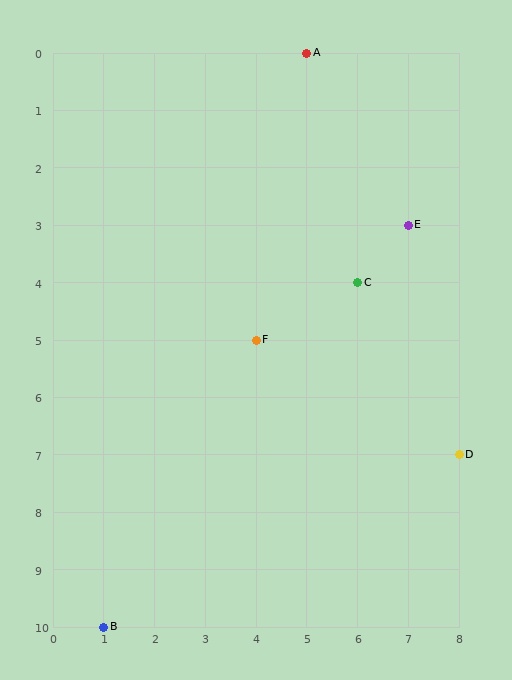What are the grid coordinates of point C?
Point C is at grid coordinates (6, 4).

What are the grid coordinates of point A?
Point A is at grid coordinates (5, 0).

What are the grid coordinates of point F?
Point F is at grid coordinates (4, 5).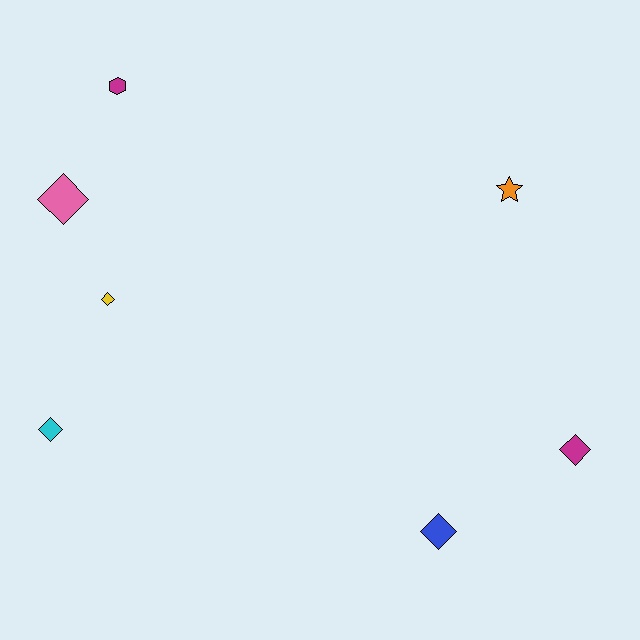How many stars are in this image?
There is 1 star.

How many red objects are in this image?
There are no red objects.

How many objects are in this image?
There are 7 objects.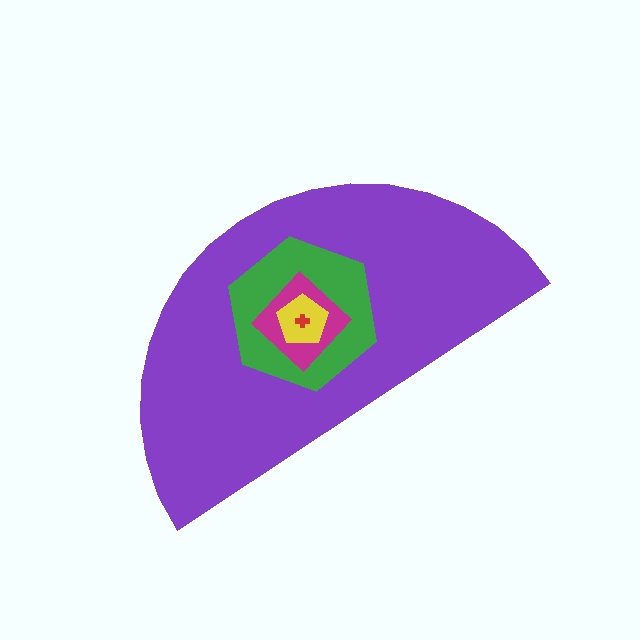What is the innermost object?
The red cross.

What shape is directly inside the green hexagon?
The magenta diamond.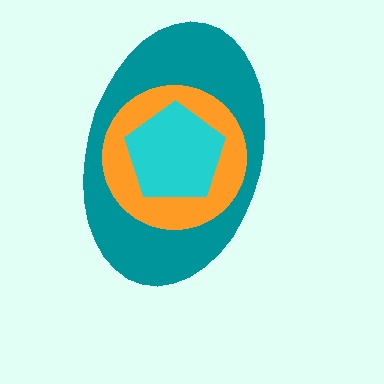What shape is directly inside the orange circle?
The cyan pentagon.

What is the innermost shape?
The cyan pentagon.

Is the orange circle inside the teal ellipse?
Yes.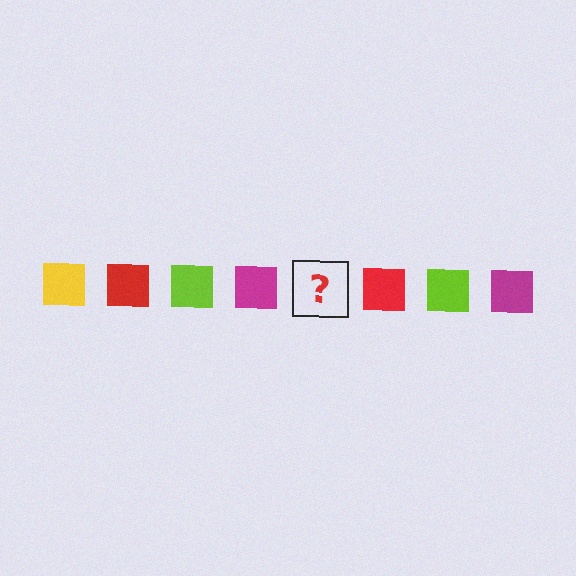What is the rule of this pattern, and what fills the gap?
The rule is that the pattern cycles through yellow, red, lime, magenta squares. The gap should be filled with a yellow square.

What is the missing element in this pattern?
The missing element is a yellow square.